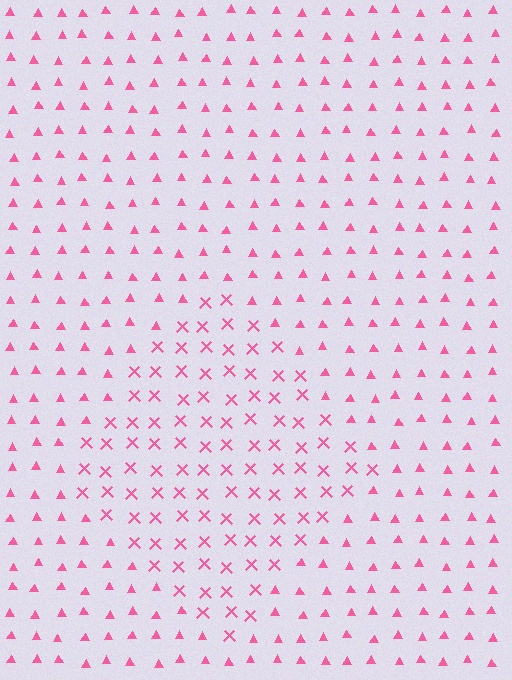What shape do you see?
I see a diamond.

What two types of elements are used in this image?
The image uses X marks inside the diamond region and triangles outside it.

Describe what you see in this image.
The image is filled with small pink elements arranged in a uniform grid. A diamond-shaped region contains X marks, while the surrounding area contains triangles. The boundary is defined purely by the change in element shape.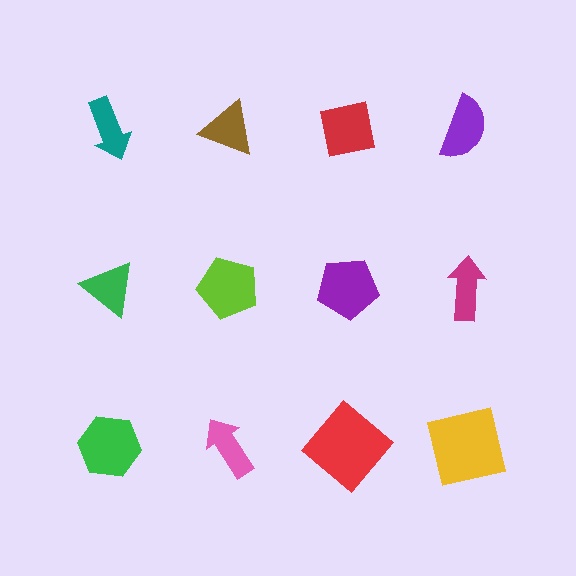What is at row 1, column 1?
A teal arrow.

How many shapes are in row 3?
4 shapes.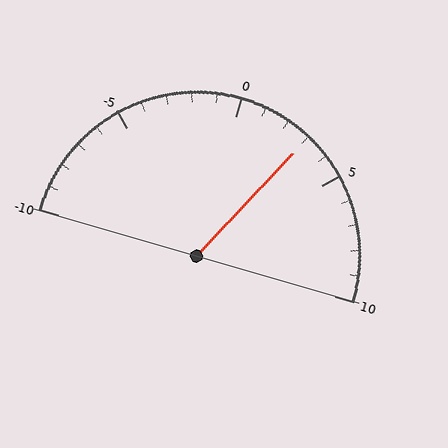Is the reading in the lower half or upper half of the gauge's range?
The reading is in the upper half of the range (-10 to 10).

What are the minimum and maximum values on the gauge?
The gauge ranges from -10 to 10.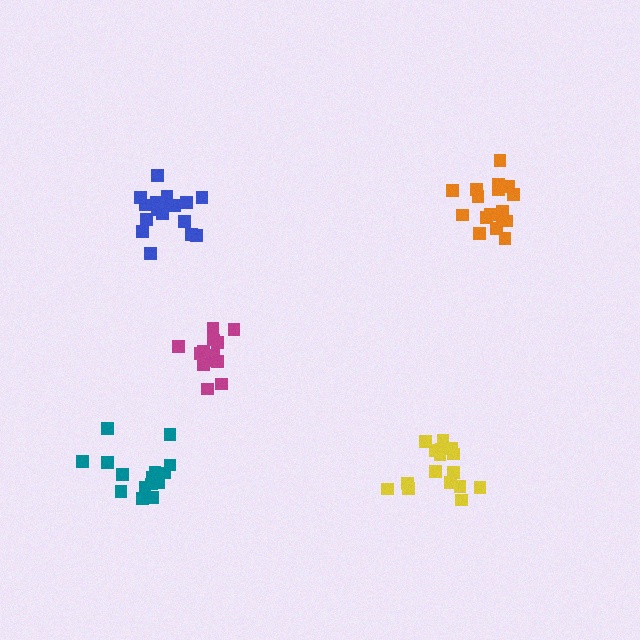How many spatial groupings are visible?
There are 5 spatial groupings.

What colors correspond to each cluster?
The clusters are colored: orange, blue, magenta, teal, yellow.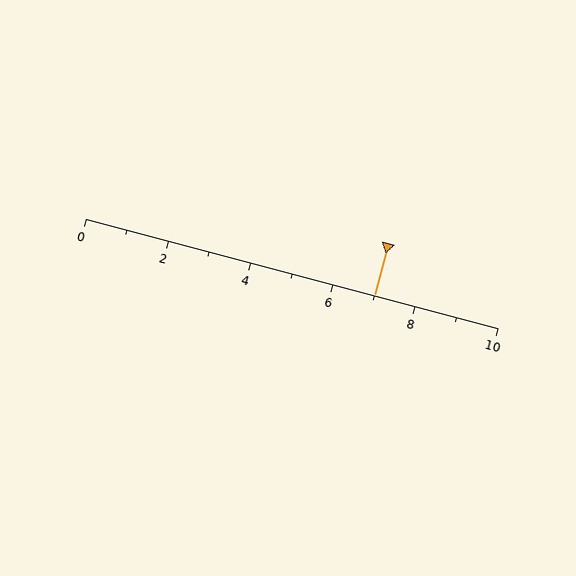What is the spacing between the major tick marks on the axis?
The major ticks are spaced 2 apart.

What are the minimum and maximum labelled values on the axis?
The axis runs from 0 to 10.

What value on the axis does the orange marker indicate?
The marker indicates approximately 7.